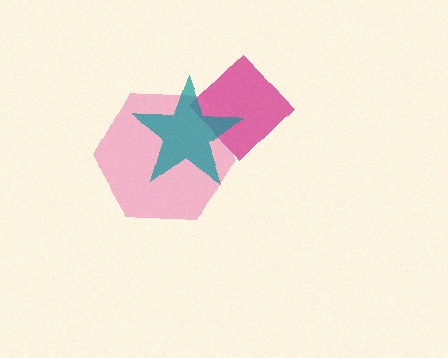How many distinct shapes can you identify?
There are 3 distinct shapes: a magenta diamond, a pink hexagon, a teal star.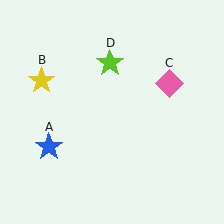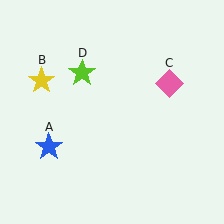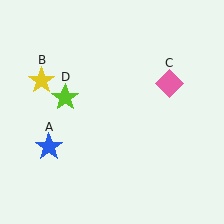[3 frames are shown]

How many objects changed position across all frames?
1 object changed position: lime star (object D).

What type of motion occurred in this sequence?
The lime star (object D) rotated counterclockwise around the center of the scene.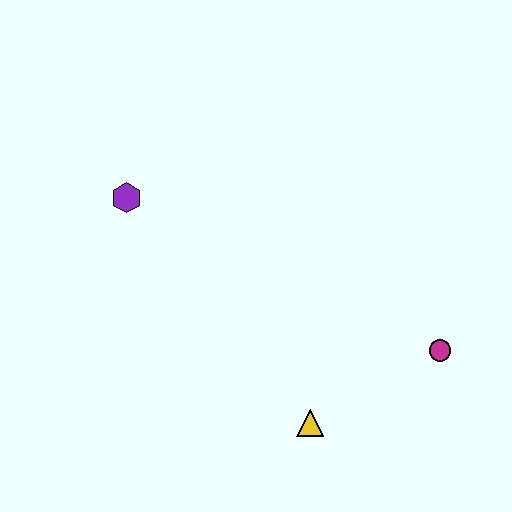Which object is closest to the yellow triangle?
The magenta circle is closest to the yellow triangle.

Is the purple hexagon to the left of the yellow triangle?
Yes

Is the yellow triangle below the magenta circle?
Yes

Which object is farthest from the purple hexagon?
The magenta circle is farthest from the purple hexagon.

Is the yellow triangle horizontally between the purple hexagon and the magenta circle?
Yes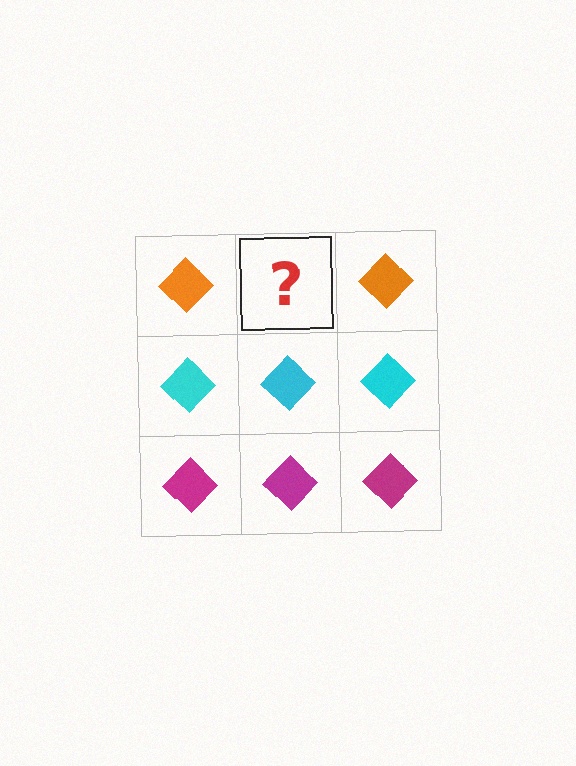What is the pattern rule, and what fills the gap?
The rule is that each row has a consistent color. The gap should be filled with an orange diamond.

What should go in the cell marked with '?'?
The missing cell should contain an orange diamond.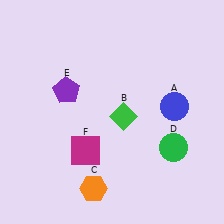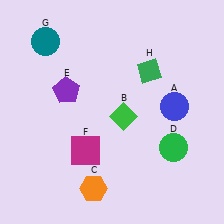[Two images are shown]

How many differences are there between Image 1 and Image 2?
There are 2 differences between the two images.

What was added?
A teal circle (G), a green diamond (H) were added in Image 2.